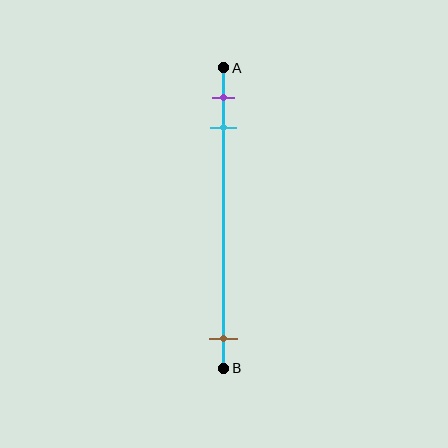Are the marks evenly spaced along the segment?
No, the marks are not evenly spaced.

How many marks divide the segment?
There are 3 marks dividing the segment.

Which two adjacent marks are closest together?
The purple and cyan marks are the closest adjacent pair.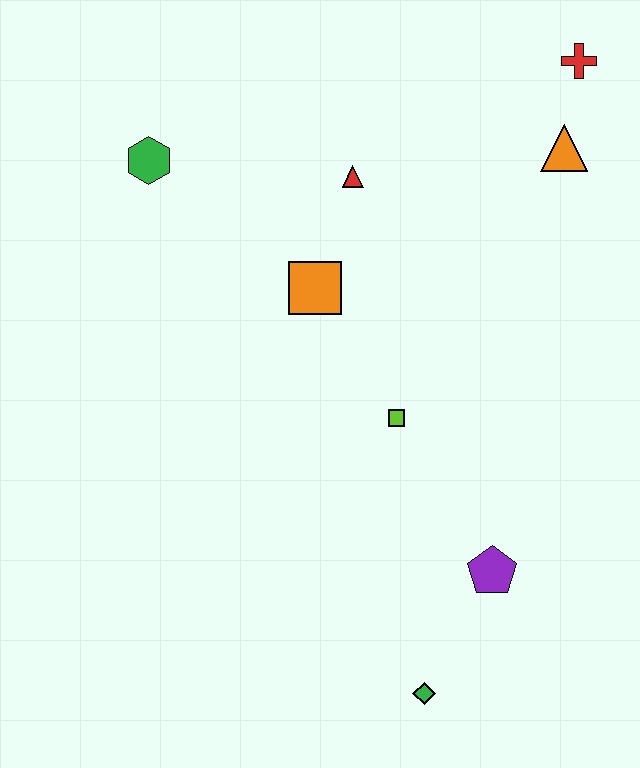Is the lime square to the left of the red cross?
Yes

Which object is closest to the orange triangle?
The red cross is closest to the orange triangle.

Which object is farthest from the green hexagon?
The green diamond is farthest from the green hexagon.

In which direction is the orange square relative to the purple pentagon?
The orange square is above the purple pentagon.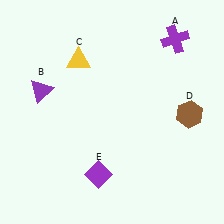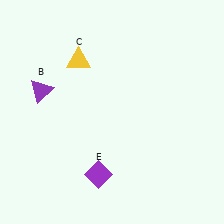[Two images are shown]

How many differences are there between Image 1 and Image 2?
There are 2 differences between the two images.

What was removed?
The purple cross (A), the brown hexagon (D) were removed in Image 2.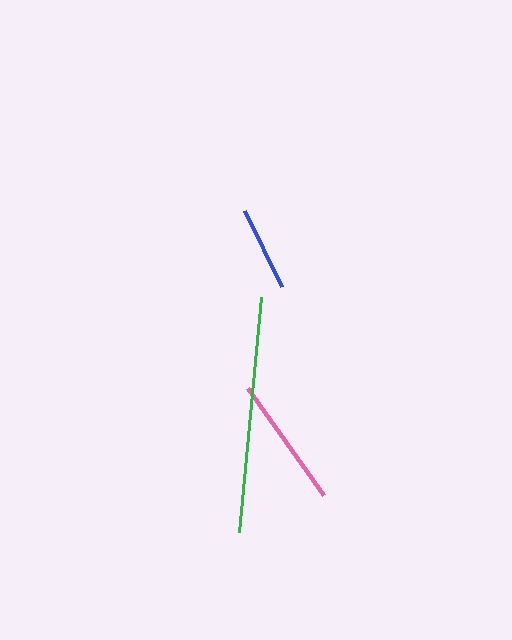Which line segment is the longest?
The green line is the longest at approximately 236 pixels.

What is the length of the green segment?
The green segment is approximately 236 pixels long.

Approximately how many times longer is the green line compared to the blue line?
The green line is approximately 2.8 times the length of the blue line.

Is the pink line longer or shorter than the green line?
The green line is longer than the pink line.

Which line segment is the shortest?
The blue line is the shortest at approximately 84 pixels.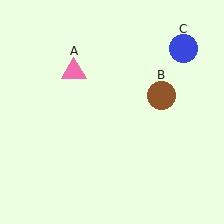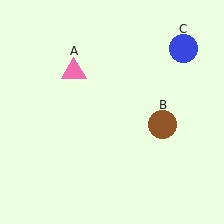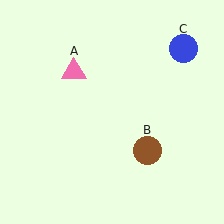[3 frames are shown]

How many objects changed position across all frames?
1 object changed position: brown circle (object B).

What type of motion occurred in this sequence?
The brown circle (object B) rotated clockwise around the center of the scene.